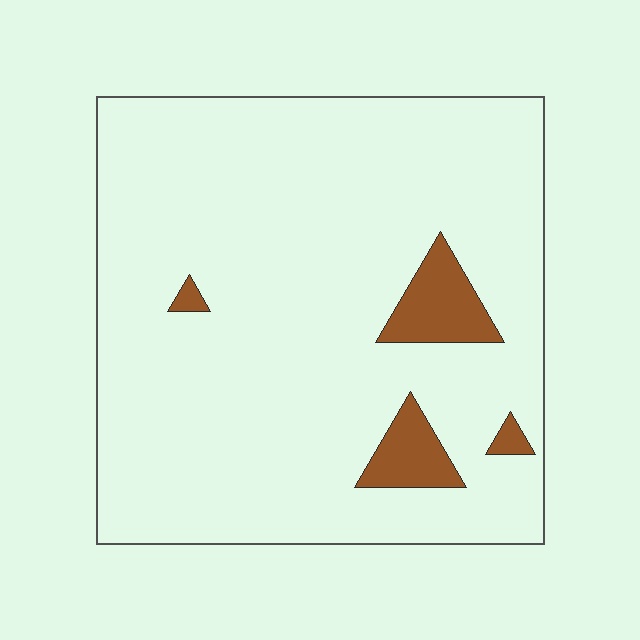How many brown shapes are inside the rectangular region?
4.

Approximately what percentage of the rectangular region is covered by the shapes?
Approximately 5%.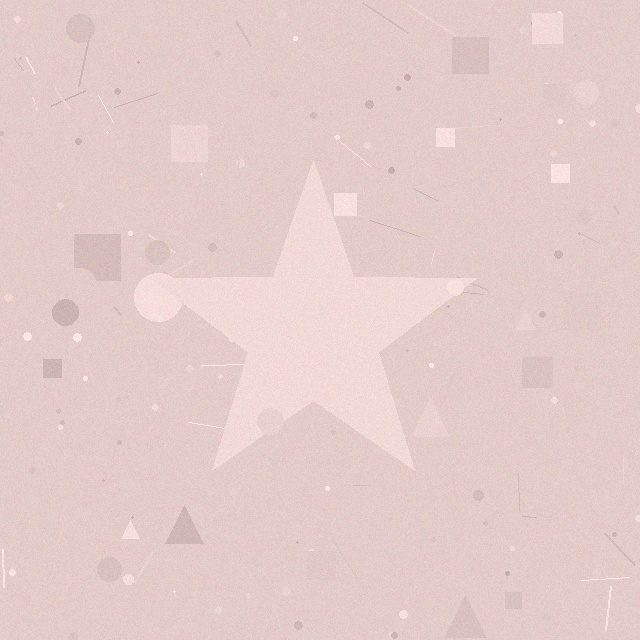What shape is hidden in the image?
A star is hidden in the image.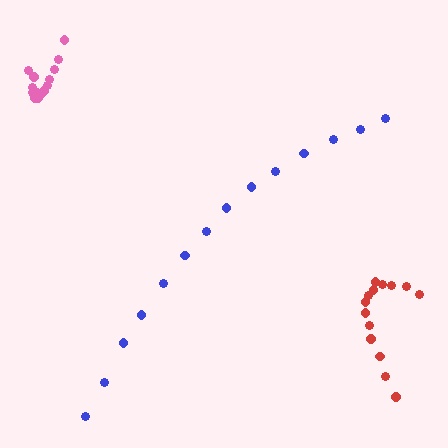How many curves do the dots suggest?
There are 3 distinct paths.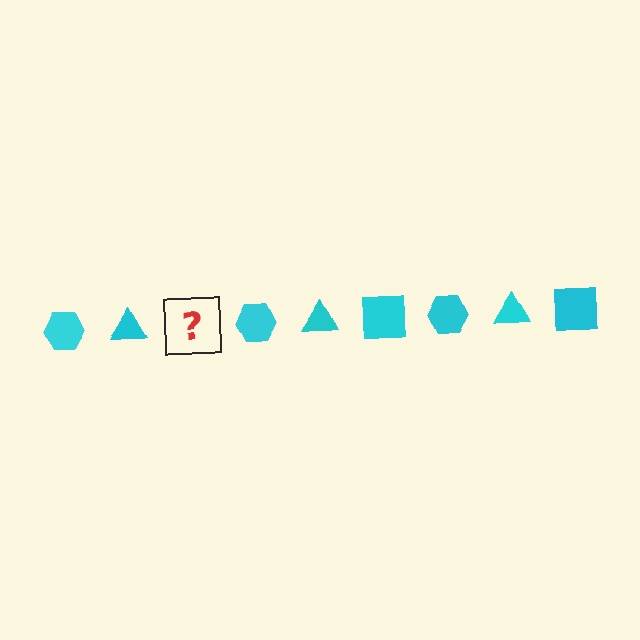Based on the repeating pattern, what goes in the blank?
The blank should be a cyan square.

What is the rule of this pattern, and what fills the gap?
The rule is that the pattern cycles through hexagon, triangle, square shapes in cyan. The gap should be filled with a cyan square.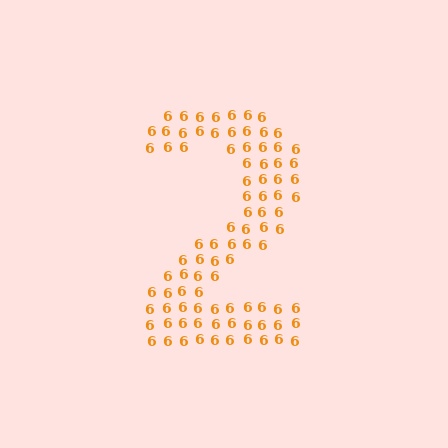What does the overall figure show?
The overall figure shows the digit 2.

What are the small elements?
The small elements are digit 6's.